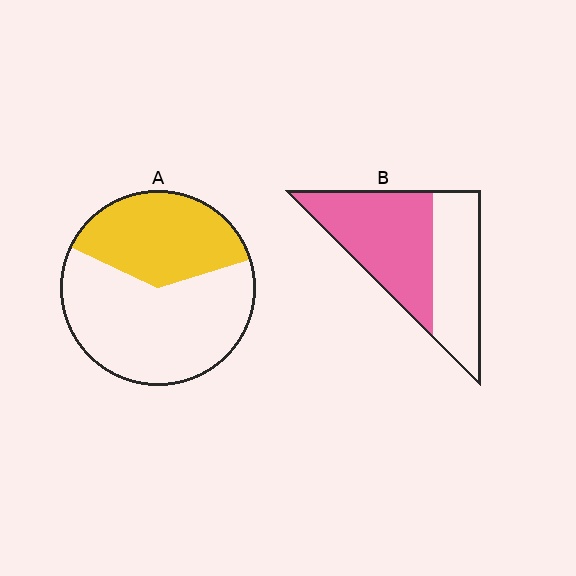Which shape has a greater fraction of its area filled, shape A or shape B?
Shape B.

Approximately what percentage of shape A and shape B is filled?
A is approximately 40% and B is approximately 55%.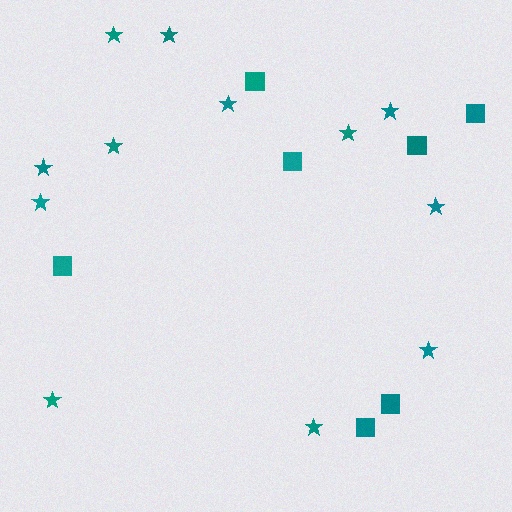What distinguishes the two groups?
There are 2 groups: one group of squares (7) and one group of stars (12).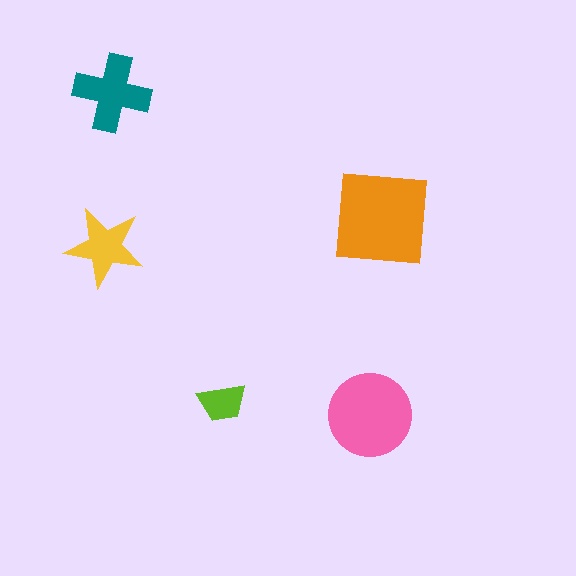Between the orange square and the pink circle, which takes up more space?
The orange square.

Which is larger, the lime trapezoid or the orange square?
The orange square.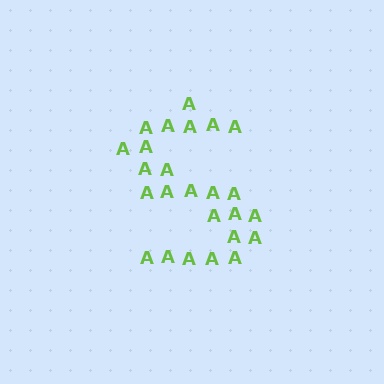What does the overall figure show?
The overall figure shows the letter S.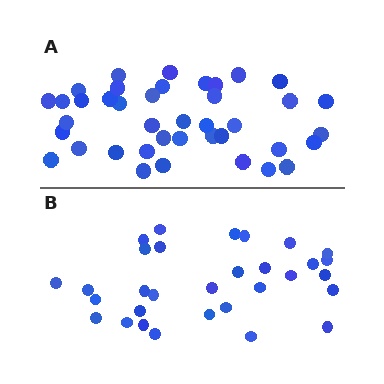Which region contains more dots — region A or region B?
Region A (the top region) has more dots.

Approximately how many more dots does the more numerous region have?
Region A has roughly 8 or so more dots than region B.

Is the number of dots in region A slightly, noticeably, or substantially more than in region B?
Region A has noticeably more, but not dramatically so. The ratio is roughly 1.3 to 1.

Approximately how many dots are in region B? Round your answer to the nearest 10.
About 30 dots. (The exact count is 31, which rounds to 30.)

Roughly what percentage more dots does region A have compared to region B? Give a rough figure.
About 30% more.